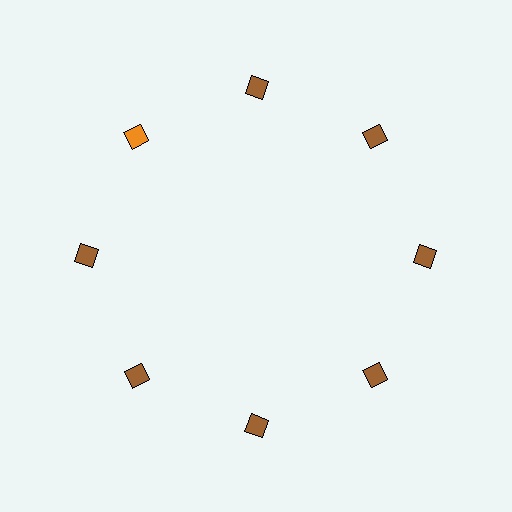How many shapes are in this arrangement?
There are 8 shapes arranged in a ring pattern.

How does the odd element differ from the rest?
It has a different color: orange instead of brown.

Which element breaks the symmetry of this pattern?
The orange diamond at roughly the 10 o'clock position breaks the symmetry. All other shapes are brown diamonds.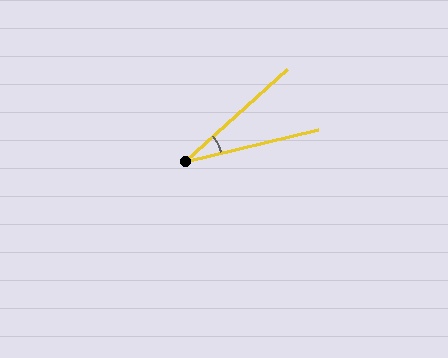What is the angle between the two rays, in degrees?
Approximately 28 degrees.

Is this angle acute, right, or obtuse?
It is acute.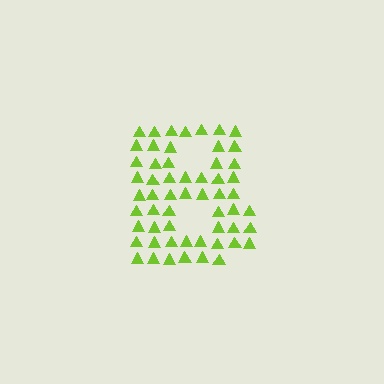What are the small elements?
The small elements are triangles.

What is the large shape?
The large shape is the letter B.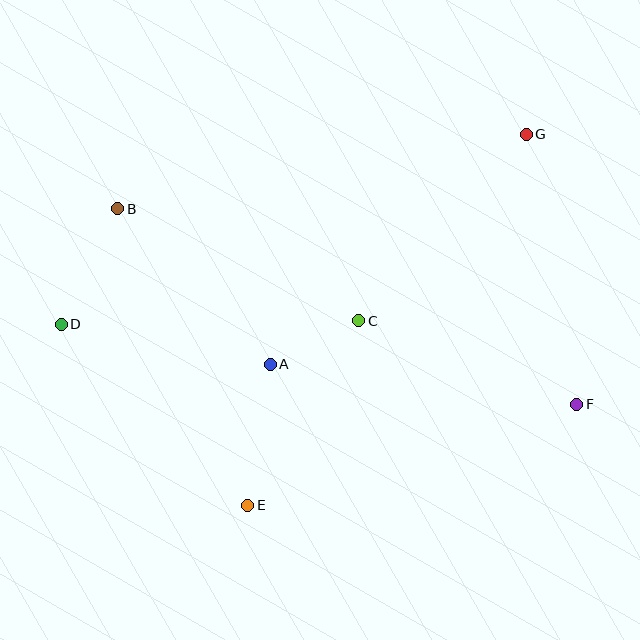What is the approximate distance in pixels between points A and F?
The distance between A and F is approximately 309 pixels.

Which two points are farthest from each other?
Points D and F are farthest from each other.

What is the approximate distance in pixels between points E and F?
The distance between E and F is approximately 344 pixels.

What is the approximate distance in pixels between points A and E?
The distance between A and E is approximately 142 pixels.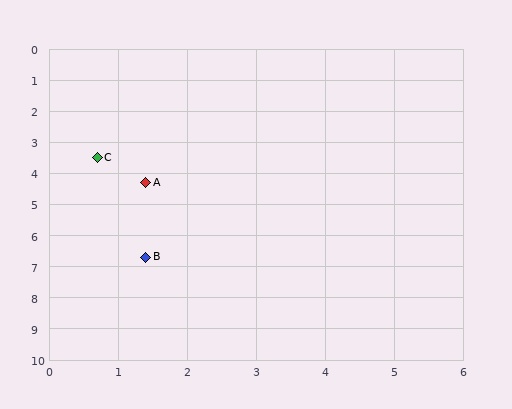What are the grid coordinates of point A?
Point A is at approximately (1.4, 4.3).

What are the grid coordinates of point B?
Point B is at approximately (1.4, 6.7).